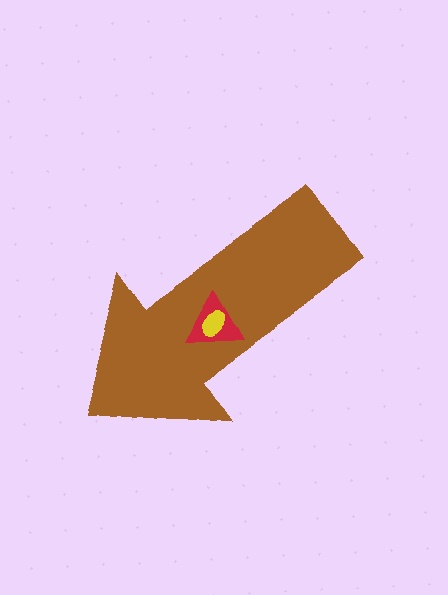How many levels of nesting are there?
3.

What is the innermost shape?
The yellow ellipse.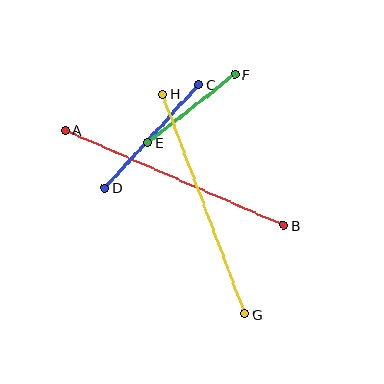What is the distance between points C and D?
The distance is approximately 140 pixels.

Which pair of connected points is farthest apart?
Points A and B are farthest apart.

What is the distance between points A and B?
The distance is approximately 238 pixels.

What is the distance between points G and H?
The distance is approximately 235 pixels.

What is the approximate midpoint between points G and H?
The midpoint is at approximately (204, 204) pixels.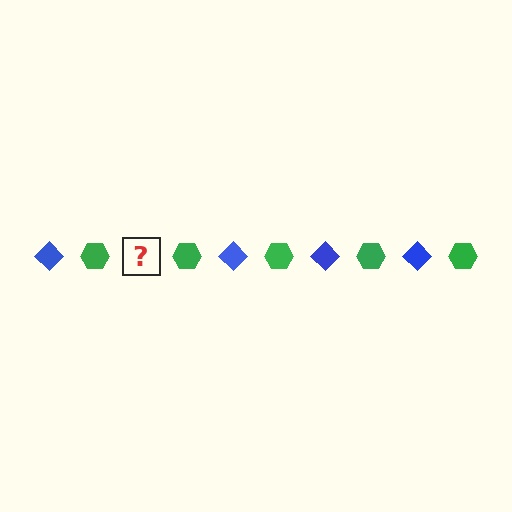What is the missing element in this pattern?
The missing element is a blue diamond.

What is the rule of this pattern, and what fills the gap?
The rule is that the pattern alternates between blue diamond and green hexagon. The gap should be filled with a blue diamond.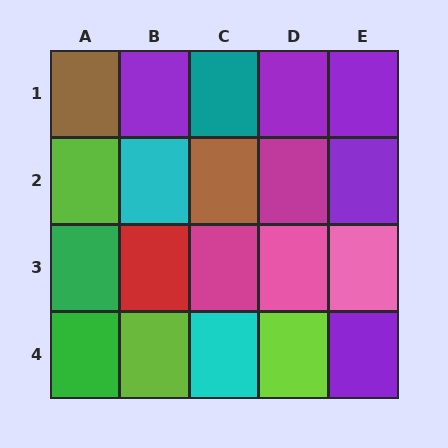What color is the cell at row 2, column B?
Cyan.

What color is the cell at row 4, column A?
Green.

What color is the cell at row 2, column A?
Lime.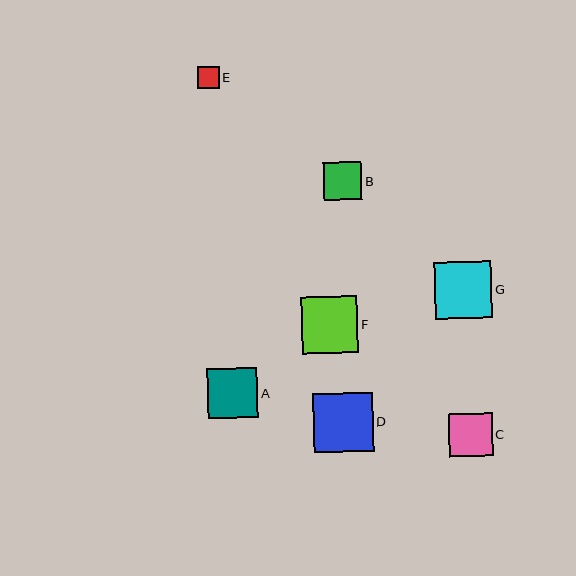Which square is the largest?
Square D is the largest with a size of approximately 59 pixels.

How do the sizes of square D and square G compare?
Square D and square G are approximately the same size.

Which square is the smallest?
Square E is the smallest with a size of approximately 22 pixels.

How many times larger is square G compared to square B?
Square G is approximately 1.5 times the size of square B.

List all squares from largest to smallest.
From largest to smallest: D, G, F, A, C, B, E.